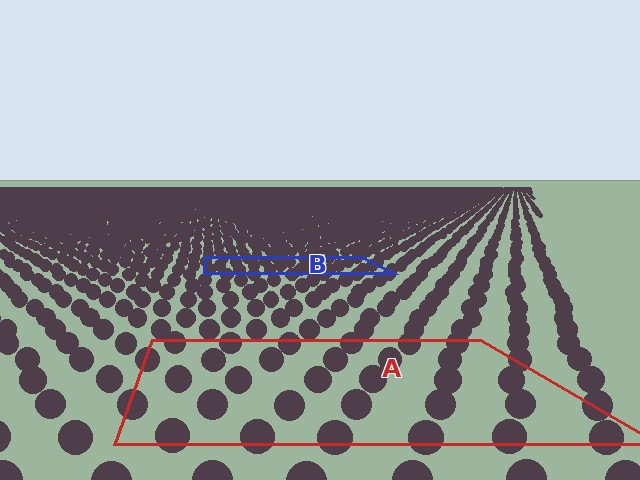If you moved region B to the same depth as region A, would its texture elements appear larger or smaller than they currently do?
They would appear larger. At a closer depth, the same texture elements are projected at a bigger on-screen size.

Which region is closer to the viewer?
Region A is closer. The texture elements there are larger and more spread out.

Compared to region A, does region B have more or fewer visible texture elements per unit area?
Region B has more texture elements per unit area — they are packed more densely because it is farther away.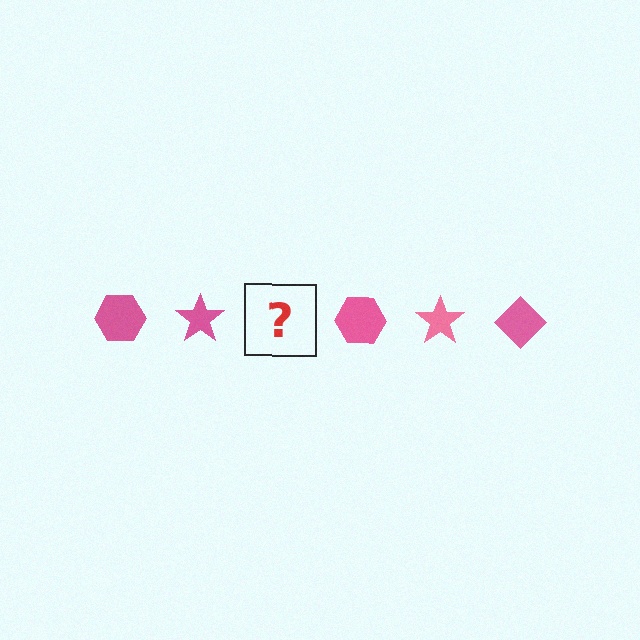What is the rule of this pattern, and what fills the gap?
The rule is that the pattern cycles through hexagon, star, diamond shapes in pink. The gap should be filled with a pink diamond.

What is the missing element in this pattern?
The missing element is a pink diamond.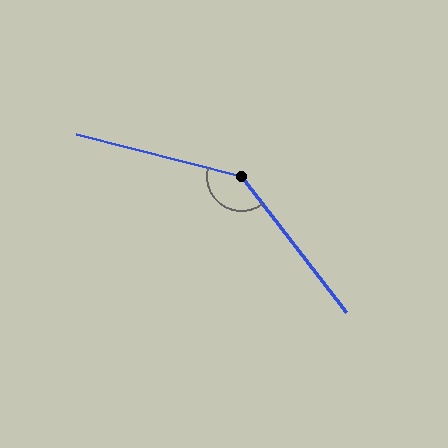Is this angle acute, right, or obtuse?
It is obtuse.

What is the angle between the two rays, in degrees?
Approximately 142 degrees.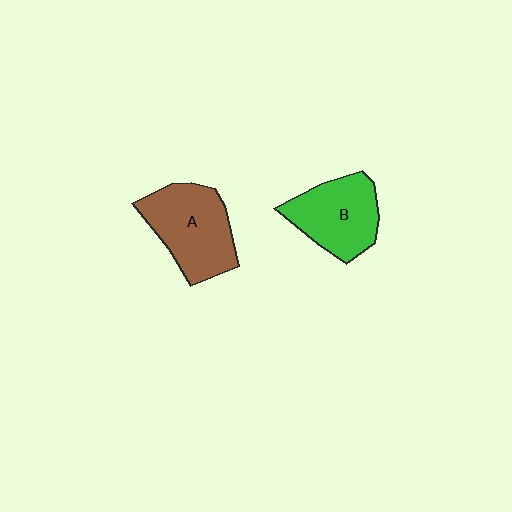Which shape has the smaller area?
Shape B (green).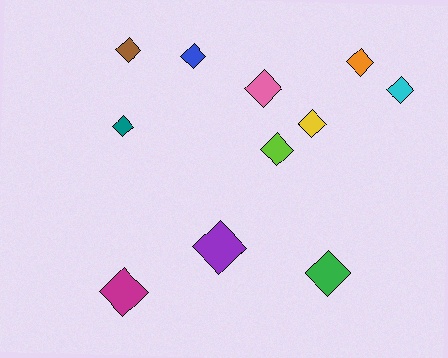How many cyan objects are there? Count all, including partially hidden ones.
There is 1 cyan object.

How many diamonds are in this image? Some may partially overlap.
There are 11 diamonds.